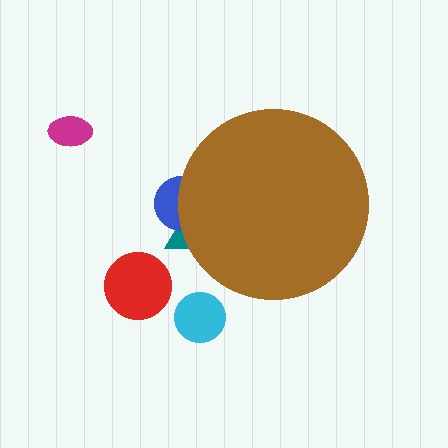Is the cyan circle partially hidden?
No, the cyan circle is fully visible.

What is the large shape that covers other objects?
A brown circle.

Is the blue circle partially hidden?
Yes, the blue circle is partially hidden behind the brown circle.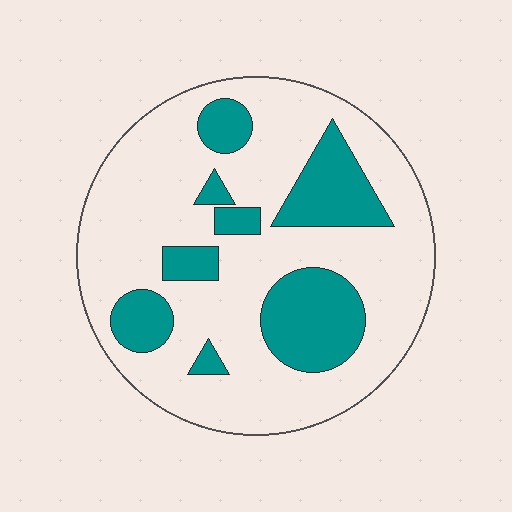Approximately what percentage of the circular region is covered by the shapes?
Approximately 25%.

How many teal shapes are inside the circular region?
8.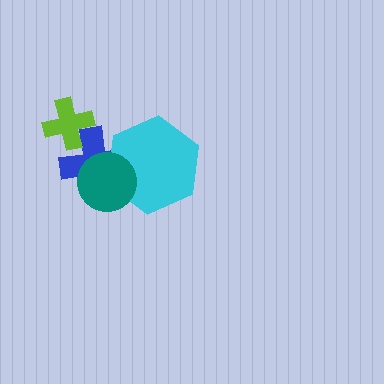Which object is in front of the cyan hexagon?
The teal circle is in front of the cyan hexagon.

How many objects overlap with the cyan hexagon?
2 objects overlap with the cyan hexagon.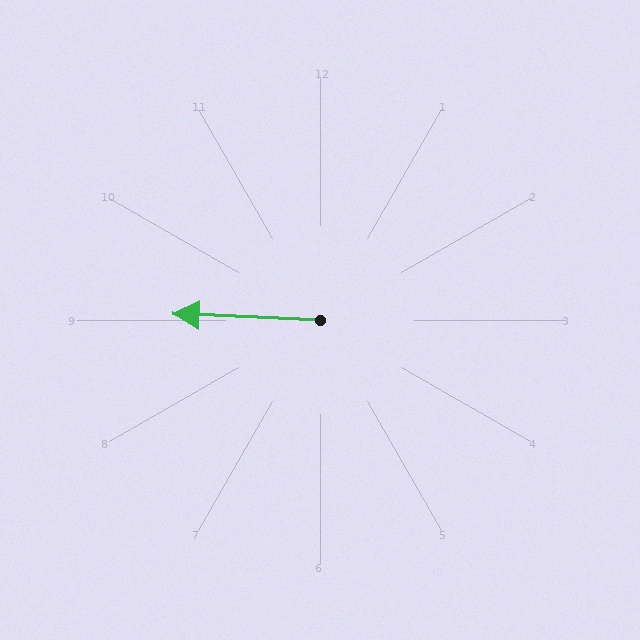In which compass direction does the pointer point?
West.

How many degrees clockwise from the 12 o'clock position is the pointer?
Approximately 272 degrees.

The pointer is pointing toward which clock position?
Roughly 9 o'clock.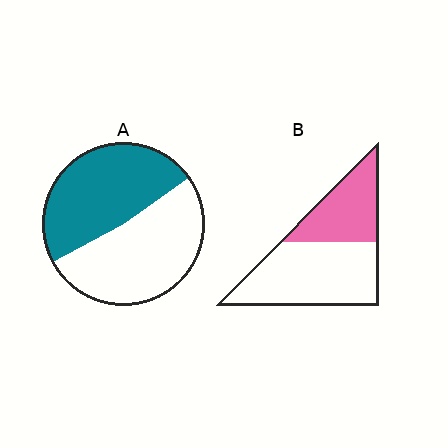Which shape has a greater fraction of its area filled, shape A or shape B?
Shape A.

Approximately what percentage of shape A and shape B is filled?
A is approximately 50% and B is approximately 35%.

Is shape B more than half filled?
No.